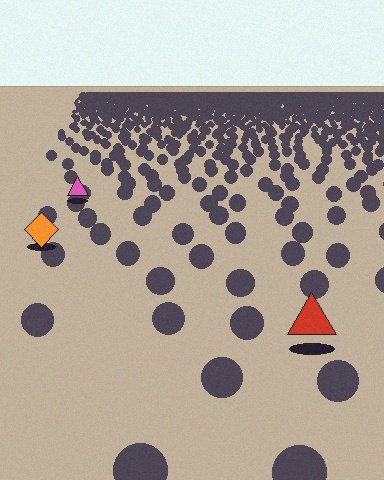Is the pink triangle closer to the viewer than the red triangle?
No. The red triangle is closer — you can tell from the texture gradient: the ground texture is coarser near it.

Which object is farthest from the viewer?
The pink triangle is farthest from the viewer. It appears smaller and the ground texture around it is denser.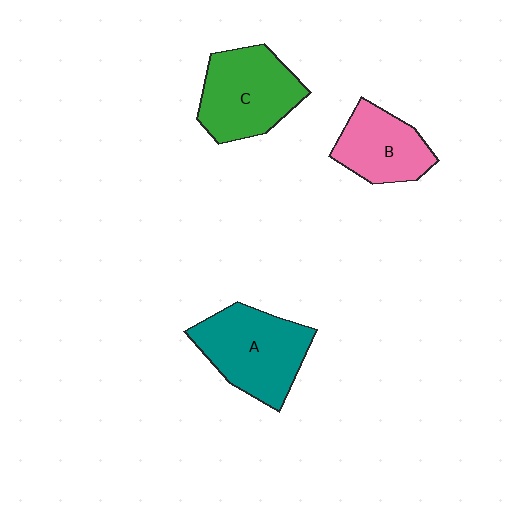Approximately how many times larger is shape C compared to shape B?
Approximately 1.3 times.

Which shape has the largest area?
Shape A (teal).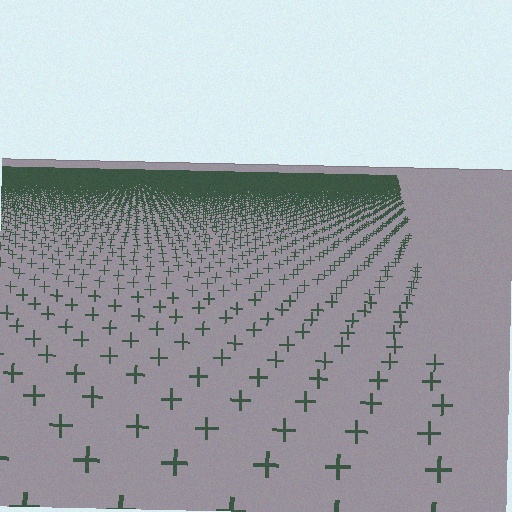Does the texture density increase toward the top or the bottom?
Density increases toward the top.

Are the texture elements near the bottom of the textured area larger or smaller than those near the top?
Larger. Near the bottom, elements are closer to the viewer and appear at a bigger on-screen size.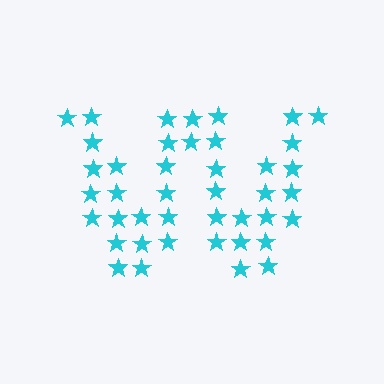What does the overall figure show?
The overall figure shows the letter W.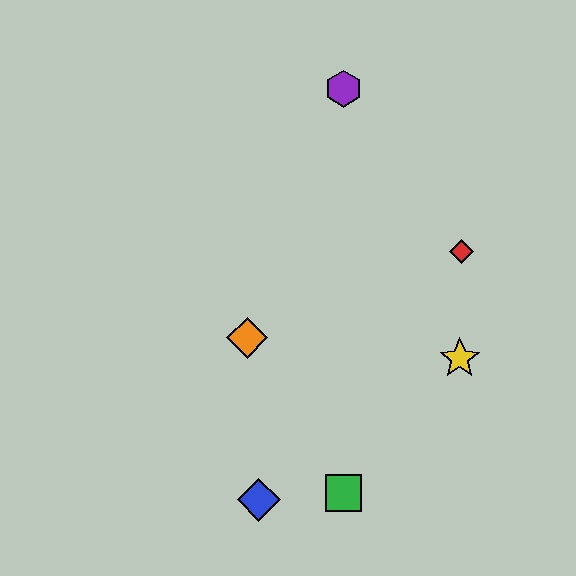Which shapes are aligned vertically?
The green square, the purple hexagon are aligned vertically.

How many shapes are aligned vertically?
2 shapes (the green square, the purple hexagon) are aligned vertically.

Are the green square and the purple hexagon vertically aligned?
Yes, both are at x≈344.